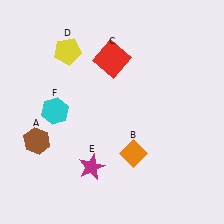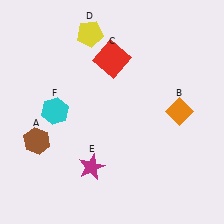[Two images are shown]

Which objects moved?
The objects that moved are: the orange diamond (B), the yellow pentagon (D).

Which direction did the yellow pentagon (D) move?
The yellow pentagon (D) moved right.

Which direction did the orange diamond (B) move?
The orange diamond (B) moved right.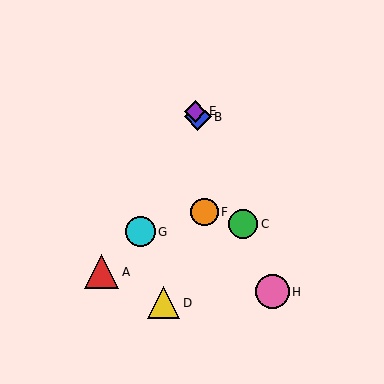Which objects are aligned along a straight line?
Objects B, C, E, H are aligned along a straight line.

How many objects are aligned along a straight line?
4 objects (B, C, E, H) are aligned along a straight line.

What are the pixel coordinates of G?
Object G is at (140, 232).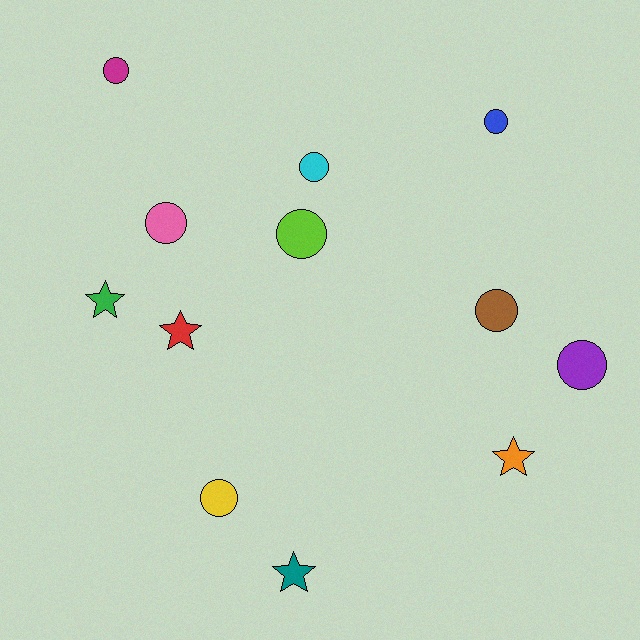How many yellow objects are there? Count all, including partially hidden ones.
There is 1 yellow object.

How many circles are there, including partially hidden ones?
There are 8 circles.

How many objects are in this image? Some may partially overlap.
There are 12 objects.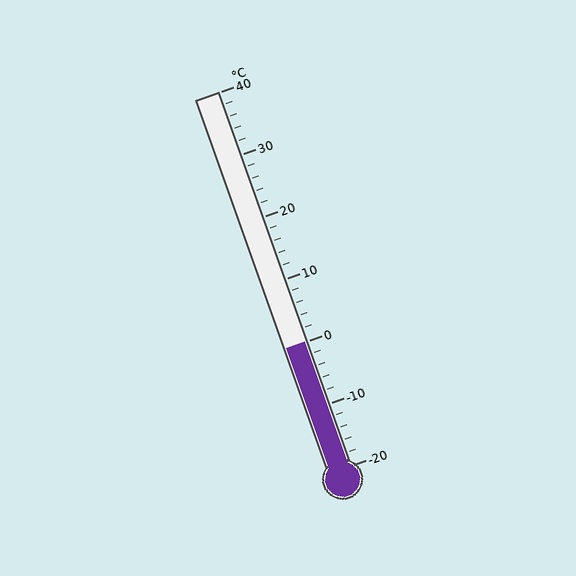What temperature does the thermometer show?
The thermometer shows approximately 0°C.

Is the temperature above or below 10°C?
The temperature is below 10°C.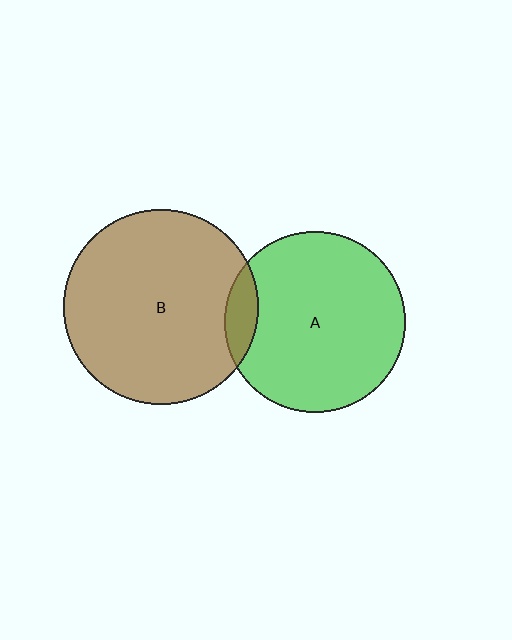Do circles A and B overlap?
Yes.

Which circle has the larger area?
Circle B (brown).